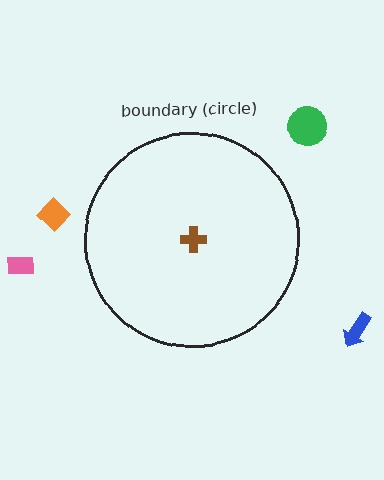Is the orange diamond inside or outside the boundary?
Outside.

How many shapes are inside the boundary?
1 inside, 4 outside.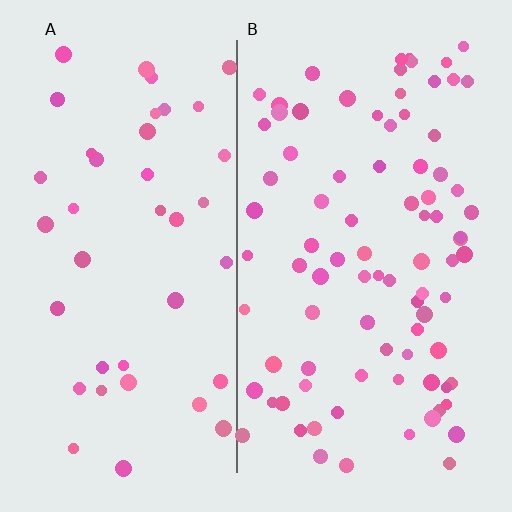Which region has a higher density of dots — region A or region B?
B (the right).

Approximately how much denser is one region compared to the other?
Approximately 2.1× — region B over region A.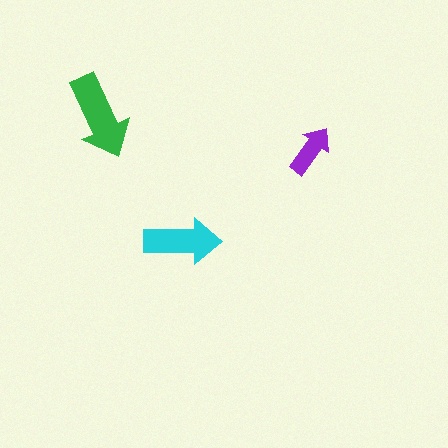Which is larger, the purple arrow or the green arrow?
The green one.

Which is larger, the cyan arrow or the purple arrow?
The cyan one.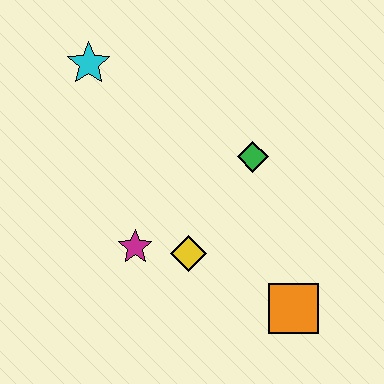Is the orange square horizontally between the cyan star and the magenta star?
No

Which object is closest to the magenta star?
The yellow diamond is closest to the magenta star.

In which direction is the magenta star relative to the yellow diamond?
The magenta star is to the left of the yellow diamond.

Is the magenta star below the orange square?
No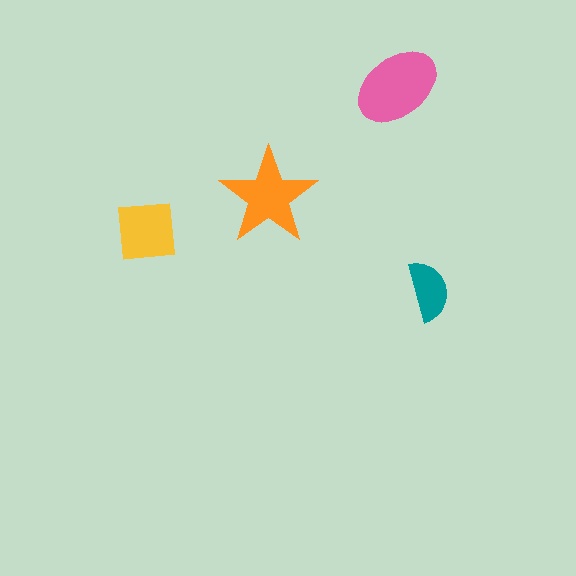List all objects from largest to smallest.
The pink ellipse, the orange star, the yellow square, the teal semicircle.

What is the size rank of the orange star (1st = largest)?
2nd.